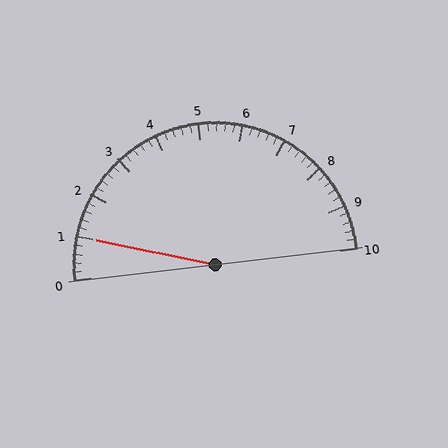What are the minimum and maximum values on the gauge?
The gauge ranges from 0 to 10.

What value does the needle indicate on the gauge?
The needle indicates approximately 1.0.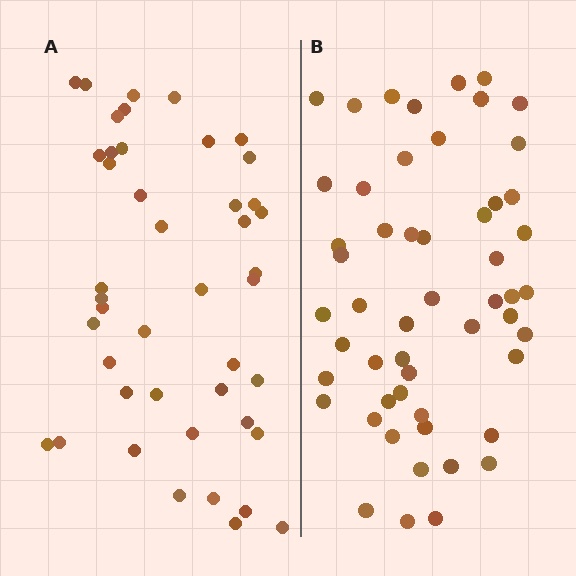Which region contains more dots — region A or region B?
Region B (the right region) has more dots.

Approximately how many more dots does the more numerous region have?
Region B has roughly 8 or so more dots than region A.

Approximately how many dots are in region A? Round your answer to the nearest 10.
About 40 dots. (The exact count is 44, which rounds to 40.)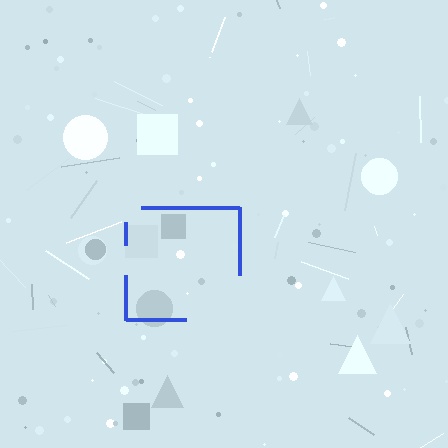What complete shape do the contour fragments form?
The contour fragments form a square.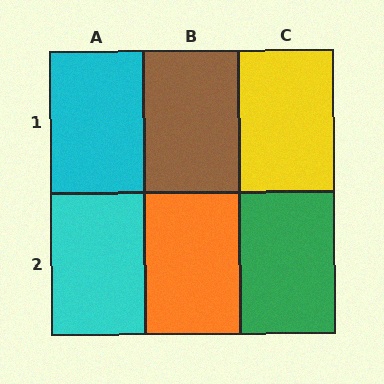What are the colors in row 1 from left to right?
Cyan, brown, yellow.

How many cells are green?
1 cell is green.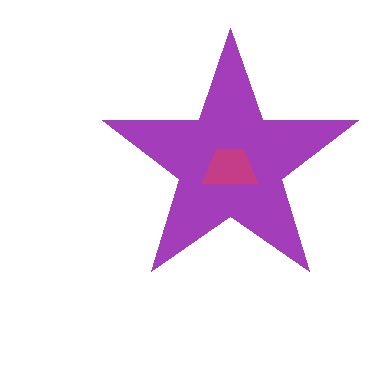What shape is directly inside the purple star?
The magenta trapezoid.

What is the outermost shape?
The purple star.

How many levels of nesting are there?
2.